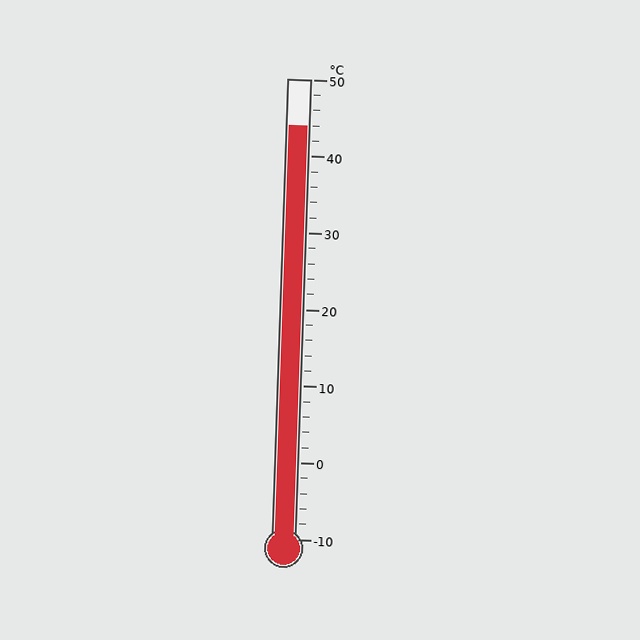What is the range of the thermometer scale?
The thermometer scale ranges from -10°C to 50°C.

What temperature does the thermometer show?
The thermometer shows approximately 44°C.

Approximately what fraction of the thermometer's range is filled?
The thermometer is filled to approximately 90% of its range.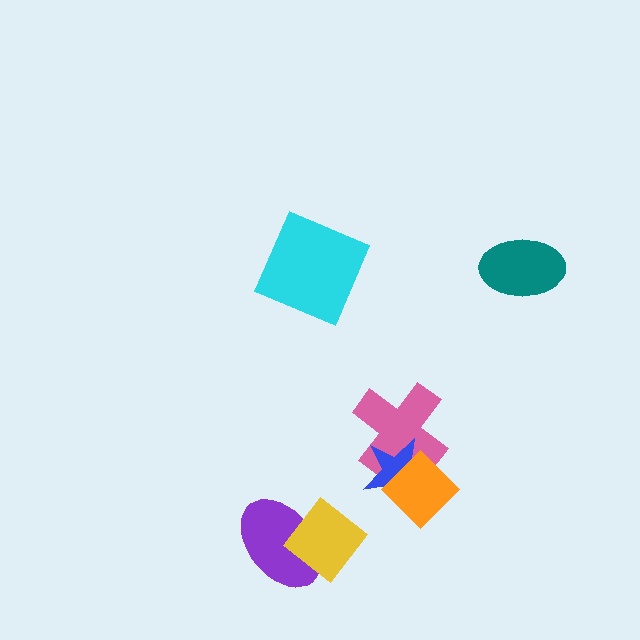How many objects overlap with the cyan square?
0 objects overlap with the cyan square.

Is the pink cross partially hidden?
Yes, it is partially covered by another shape.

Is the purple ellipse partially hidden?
Yes, it is partially covered by another shape.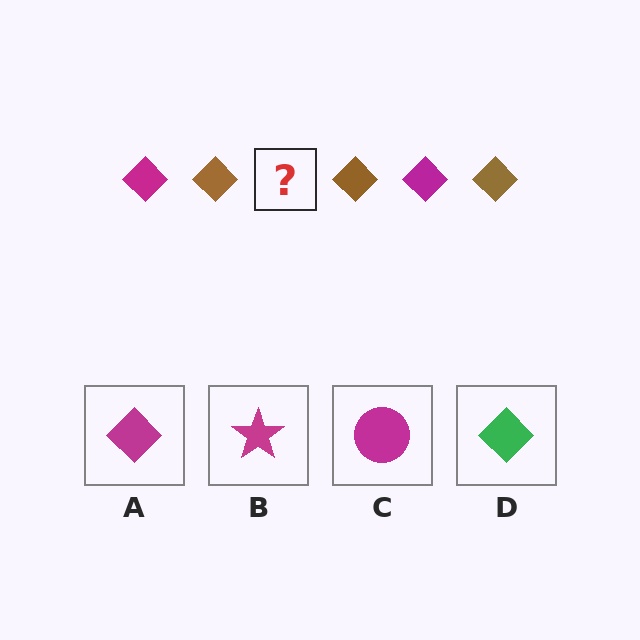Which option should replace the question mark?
Option A.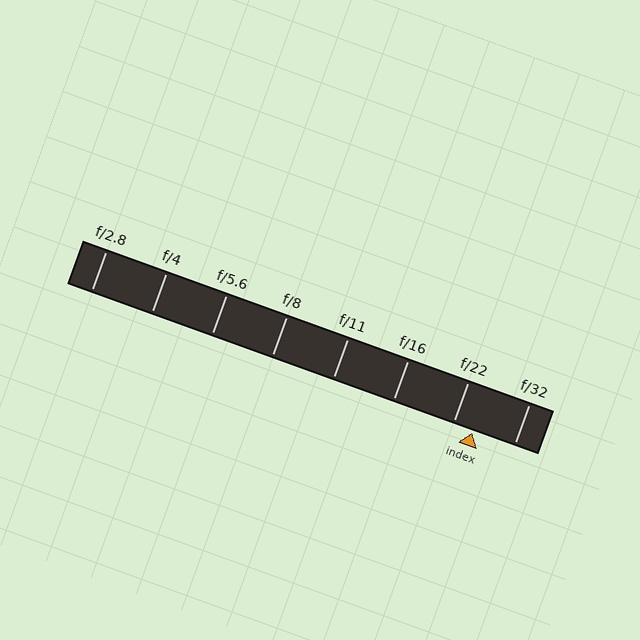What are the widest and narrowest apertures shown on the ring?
The widest aperture shown is f/2.8 and the narrowest is f/32.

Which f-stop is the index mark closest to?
The index mark is closest to f/22.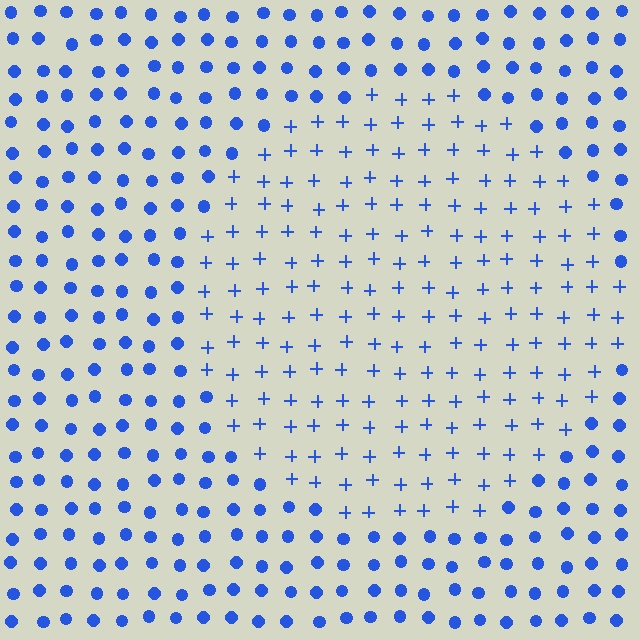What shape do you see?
I see a circle.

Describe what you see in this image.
The image is filled with small blue elements arranged in a uniform grid. A circle-shaped region contains plus signs, while the surrounding area contains circles. The boundary is defined purely by the change in element shape.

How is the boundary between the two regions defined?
The boundary is defined by a change in element shape: plus signs inside vs. circles outside. All elements share the same color and spacing.